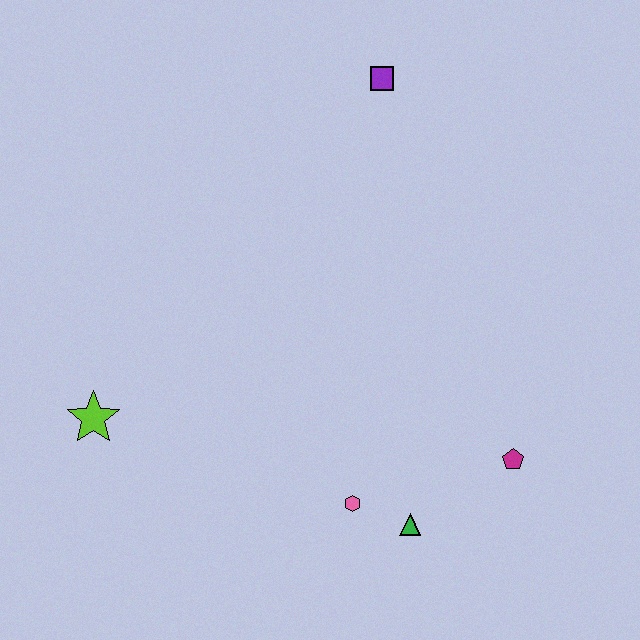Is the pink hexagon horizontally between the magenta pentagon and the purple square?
No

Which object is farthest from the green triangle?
The purple square is farthest from the green triangle.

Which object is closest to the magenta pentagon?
The green triangle is closest to the magenta pentagon.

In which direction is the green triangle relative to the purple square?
The green triangle is below the purple square.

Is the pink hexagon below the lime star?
Yes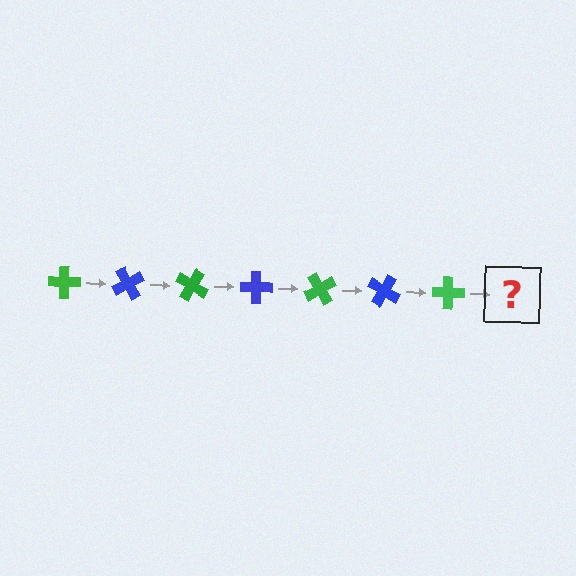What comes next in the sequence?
The next element should be a blue cross, rotated 420 degrees from the start.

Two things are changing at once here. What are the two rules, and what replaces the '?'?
The two rules are that it rotates 60 degrees each step and the color cycles through green and blue. The '?' should be a blue cross, rotated 420 degrees from the start.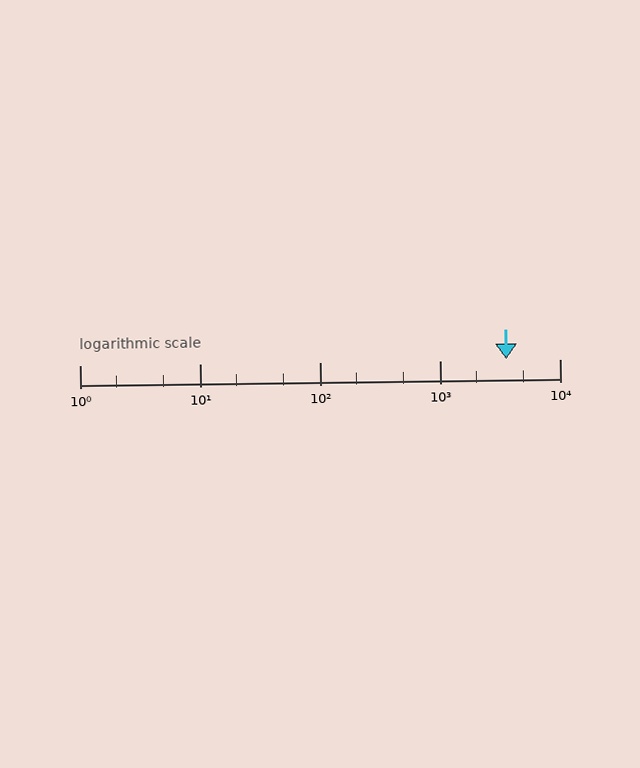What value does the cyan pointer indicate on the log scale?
The pointer indicates approximately 3600.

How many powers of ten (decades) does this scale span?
The scale spans 4 decades, from 1 to 10000.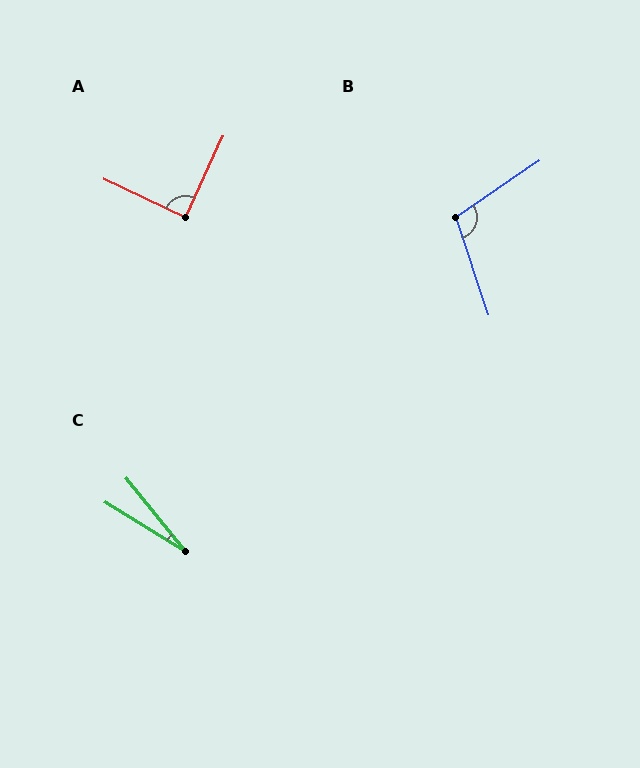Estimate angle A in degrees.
Approximately 89 degrees.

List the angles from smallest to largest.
C (20°), A (89°), B (106°).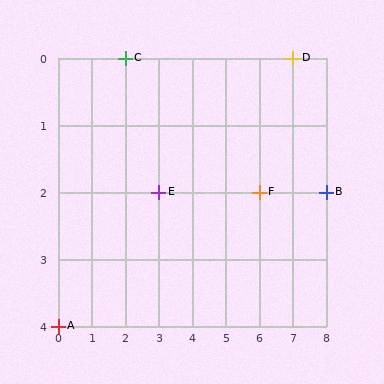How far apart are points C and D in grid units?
Points C and D are 5 columns apart.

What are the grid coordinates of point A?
Point A is at grid coordinates (0, 4).